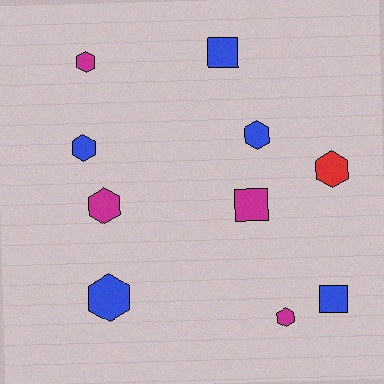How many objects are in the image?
There are 10 objects.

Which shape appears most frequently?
Hexagon, with 7 objects.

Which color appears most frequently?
Blue, with 5 objects.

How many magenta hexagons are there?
There are 3 magenta hexagons.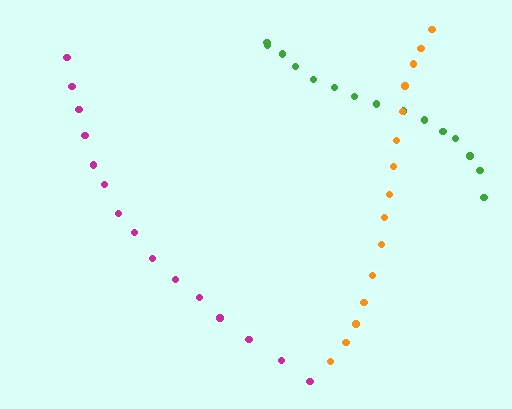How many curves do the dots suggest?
There are 3 distinct paths.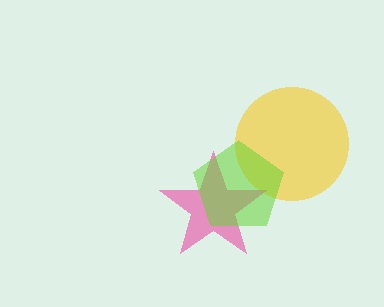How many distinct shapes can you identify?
There are 3 distinct shapes: a yellow circle, a pink star, a lime pentagon.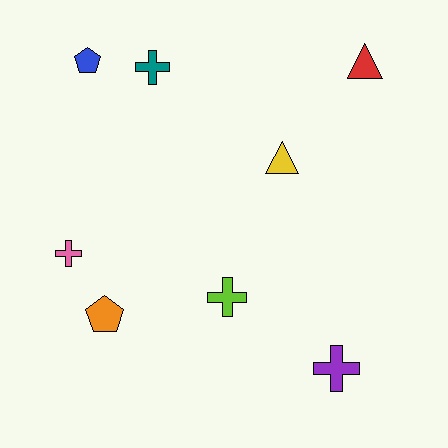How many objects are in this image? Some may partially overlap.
There are 8 objects.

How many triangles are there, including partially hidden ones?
There are 2 triangles.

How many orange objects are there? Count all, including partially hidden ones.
There is 1 orange object.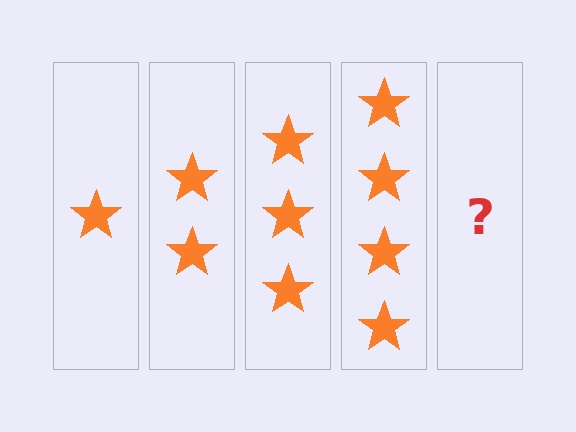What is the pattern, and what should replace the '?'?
The pattern is that each step adds one more star. The '?' should be 5 stars.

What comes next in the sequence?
The next element should be 5 stars.